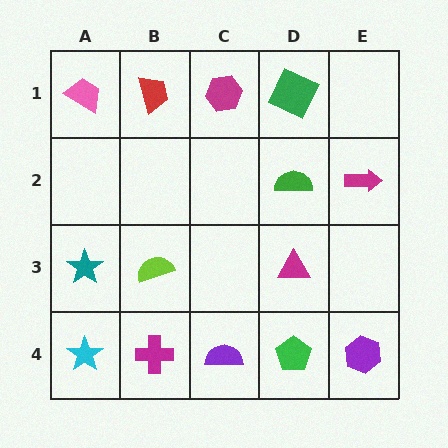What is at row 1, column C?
A magenta hexagon.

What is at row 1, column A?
A pink trapezoid.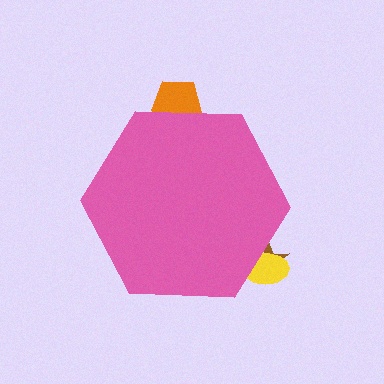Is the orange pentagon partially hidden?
Yes, the orange pentagon is partially hidden behind the pink hexagon.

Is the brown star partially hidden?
Yes, the brown star is partially hidden behind the pink hexagon.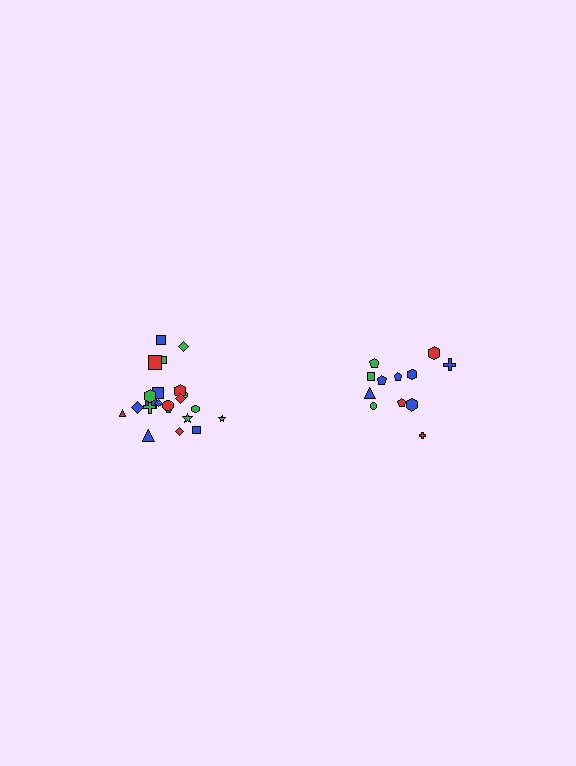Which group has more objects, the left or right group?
The left group.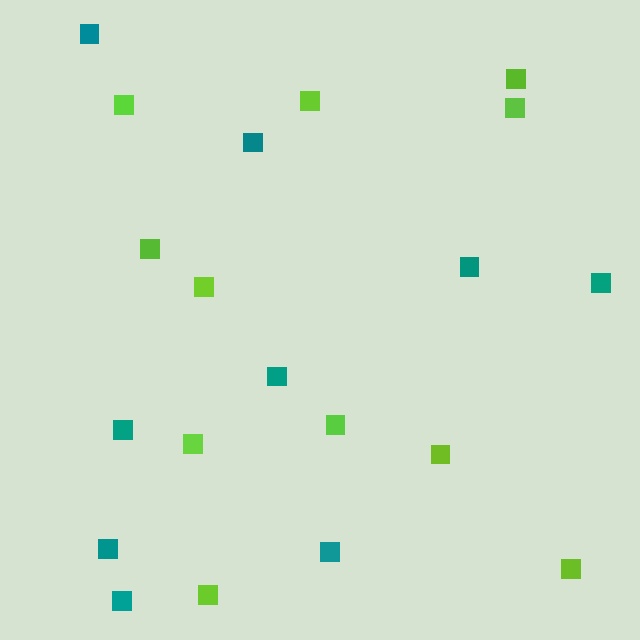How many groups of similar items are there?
There are 2 groups: one group of lime squares (11) and one group of teal squares (9).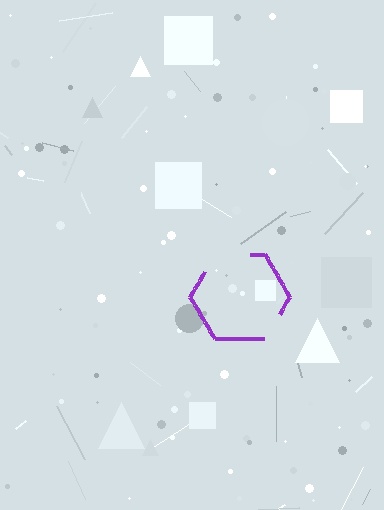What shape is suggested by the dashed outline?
The dashed outline suggests a hexagon.